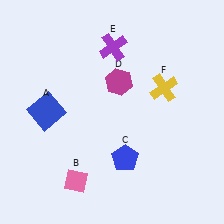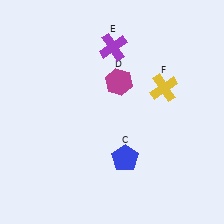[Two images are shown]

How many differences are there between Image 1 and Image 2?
There are 2 differences between the two images.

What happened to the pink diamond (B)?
The pink diamond (B) was removed in Image 2. It was in the bottom-left area of Image 1.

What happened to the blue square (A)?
The blue square (A) was removed in Image 2. It was in the top-left area of Image 1.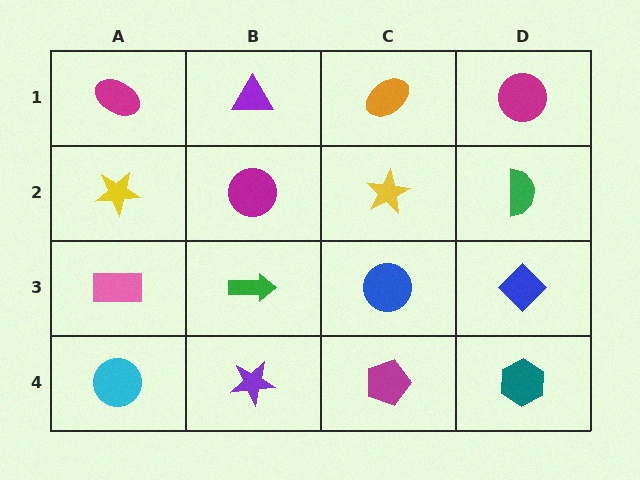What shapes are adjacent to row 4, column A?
A pink rectangle (row 3, column A), a purple star (row 4, column B).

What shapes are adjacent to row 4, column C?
A blue circle (row 3, column C), a purple star (row 4, column B), a teal hexagon (row 4, column D).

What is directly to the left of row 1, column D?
An orange ellipse.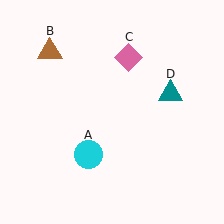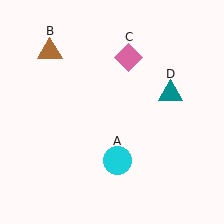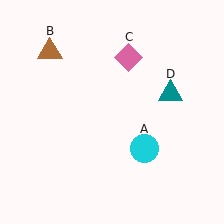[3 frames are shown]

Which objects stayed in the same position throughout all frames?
Brown triangle (object B) and pink diamond (object C) and teal triangle (object D) remained stationary.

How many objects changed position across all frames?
1 object changed position: cyan circle (object A).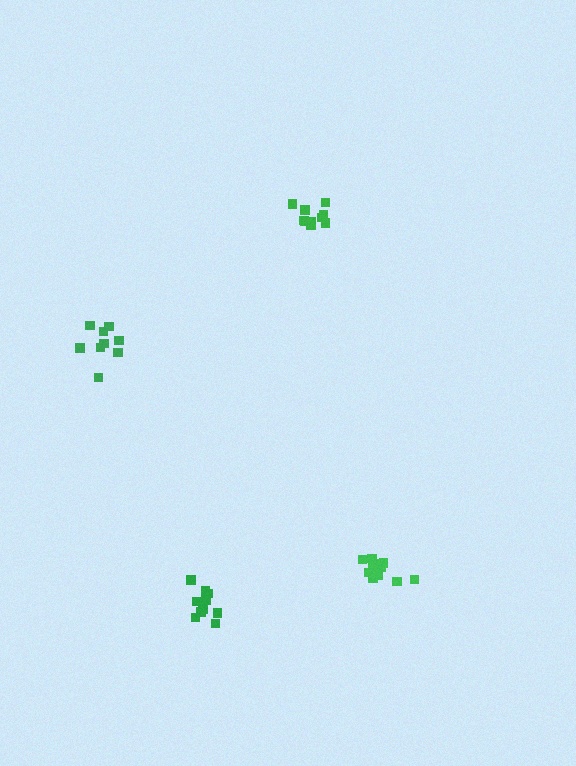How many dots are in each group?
Group 1: 10 dots, Group 2: 12 dots, Group 3: 10 dots, Group 4: 10 dots (42 total).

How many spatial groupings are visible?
There are 4 spatial groupings.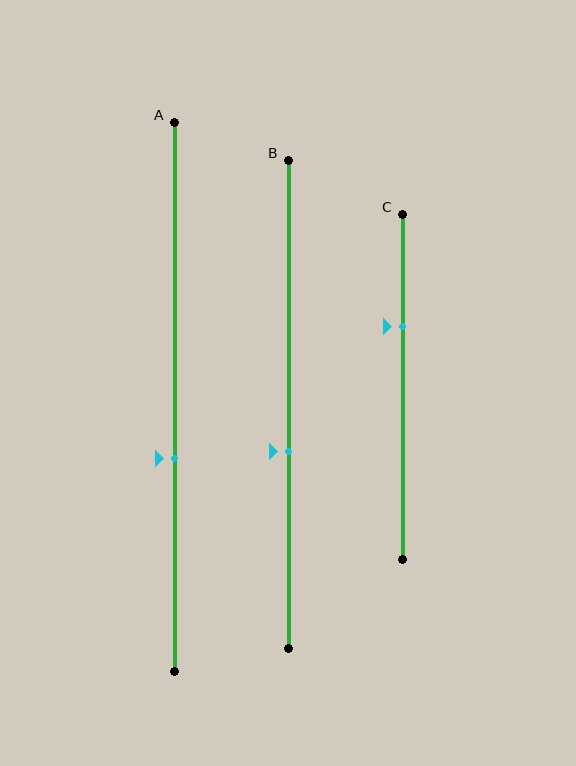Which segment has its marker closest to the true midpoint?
Segment B has its marker closest to the true midpoint.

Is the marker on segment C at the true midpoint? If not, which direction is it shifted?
No, the marker on segment C is shifted upward by about 17% of the segment length.